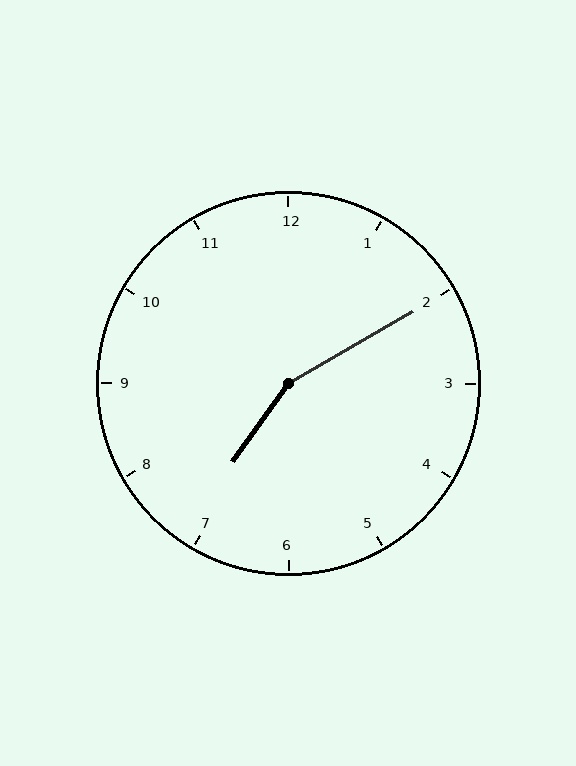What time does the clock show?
7:10.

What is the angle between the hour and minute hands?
Approximately 155 degrees.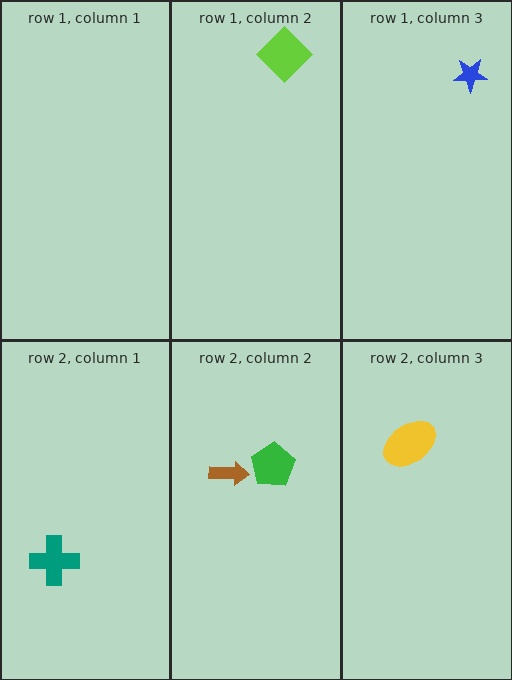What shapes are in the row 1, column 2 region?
The lime diamond.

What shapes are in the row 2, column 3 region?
The yellow ellipse.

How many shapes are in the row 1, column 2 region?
1.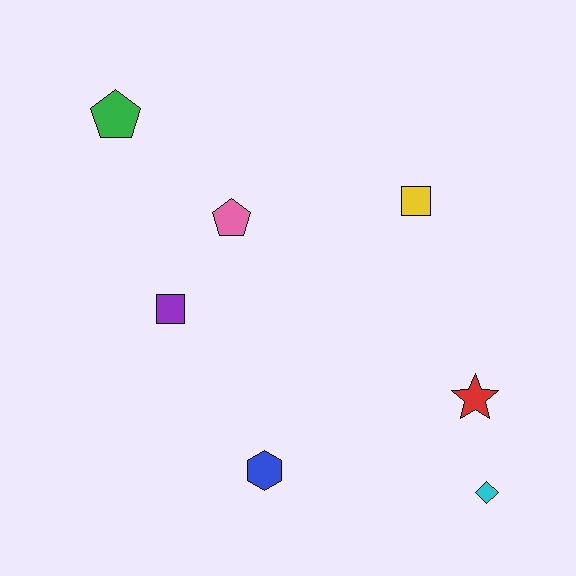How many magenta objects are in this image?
There are no magenta objects.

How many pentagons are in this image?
There are 2 pentagons.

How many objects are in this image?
There are 7 objects.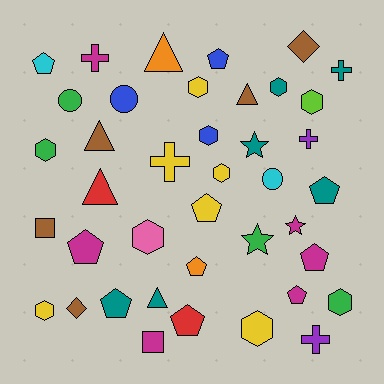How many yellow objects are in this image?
There are 6 yellow objects.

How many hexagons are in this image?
There are 10 hexagons.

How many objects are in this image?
There are 40 objects.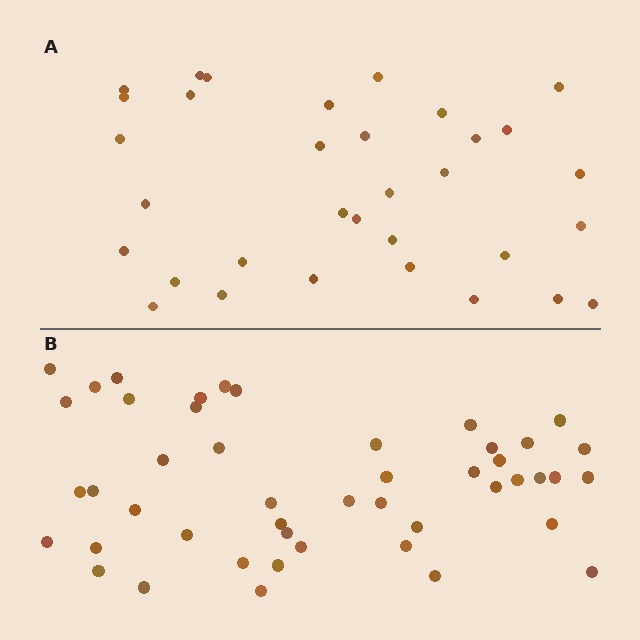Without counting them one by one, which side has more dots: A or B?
Region B (the bottom region) has more dots.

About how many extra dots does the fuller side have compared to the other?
Region B has approximately 15 more dots than region A.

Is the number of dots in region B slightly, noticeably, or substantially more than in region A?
Region B has noticeably more, but not dramatically so. The ratio is roughly 1.4 to 1.